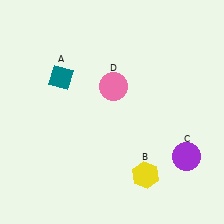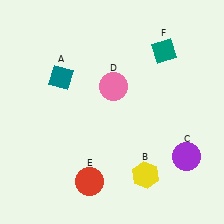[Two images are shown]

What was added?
A red circle (E), a teal diamond (F) were added in Image 2.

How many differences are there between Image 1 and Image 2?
There are 2 differences between the two images.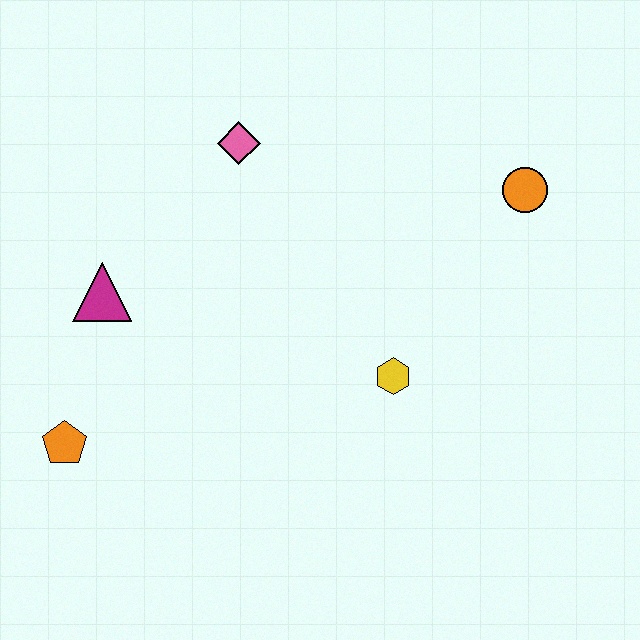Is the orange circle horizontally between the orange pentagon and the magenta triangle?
No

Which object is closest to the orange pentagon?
The magenta triangle is closest to the orange pentagon.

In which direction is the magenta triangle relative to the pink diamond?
The magenta triangle is below the pink diamond.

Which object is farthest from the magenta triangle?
The orange circle is farthest from the magenta triangle.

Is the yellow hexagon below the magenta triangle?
Yes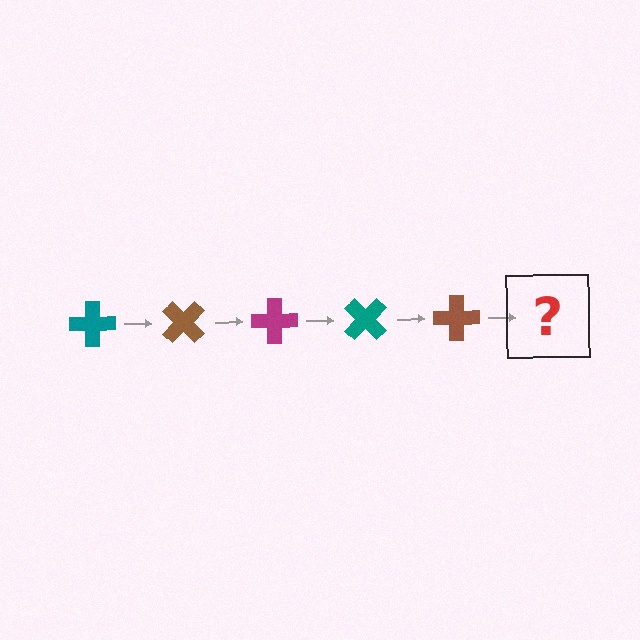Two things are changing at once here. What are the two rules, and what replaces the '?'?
The two rules are that it rotates 45 degrees each step and the color cycles through teal, brown, and magenta. The '?' should be a magenta cross, rotated 225 degrees from the start.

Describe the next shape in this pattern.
It should be a magenta cross, rotated 225 degrees from the start.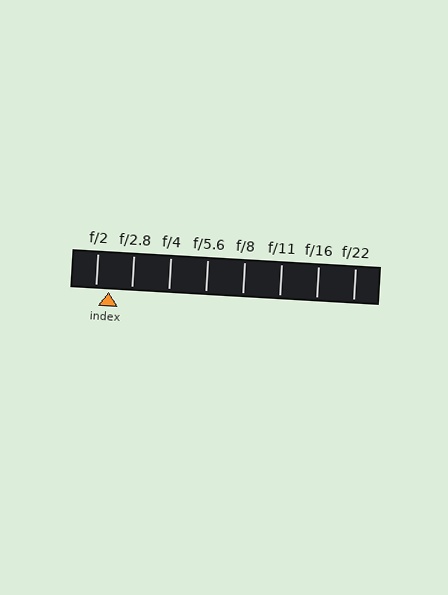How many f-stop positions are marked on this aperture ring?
There are 8 f-stop positions marked.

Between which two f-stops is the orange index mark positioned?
The index mark is between f/2 and f/2.8.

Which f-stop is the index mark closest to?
The index mark is closest to f/2.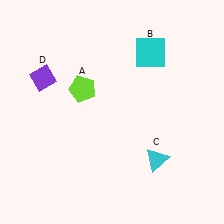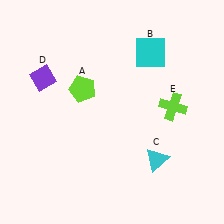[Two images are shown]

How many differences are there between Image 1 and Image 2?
There is 1 difference between the two images.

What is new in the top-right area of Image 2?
A lime cross (E) was added in the top-right area of Image 2.